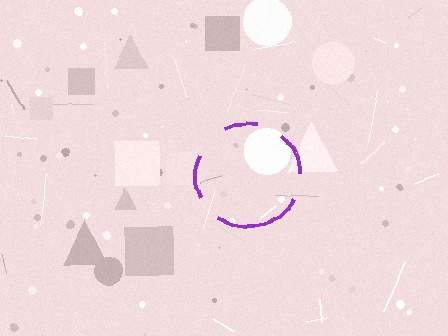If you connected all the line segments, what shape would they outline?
They would outline a circle.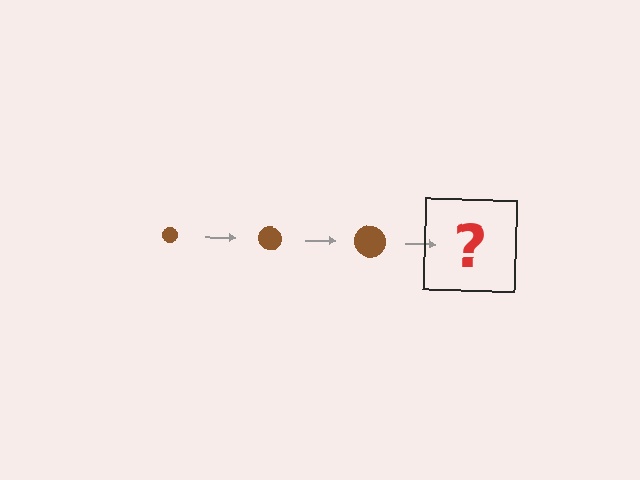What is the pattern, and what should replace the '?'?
The pattern is that the circle gets progressively larger each step. The '?' should be a brown circle, larger than the previous one.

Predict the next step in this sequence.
The next step is a brown circle, larger than the previous one.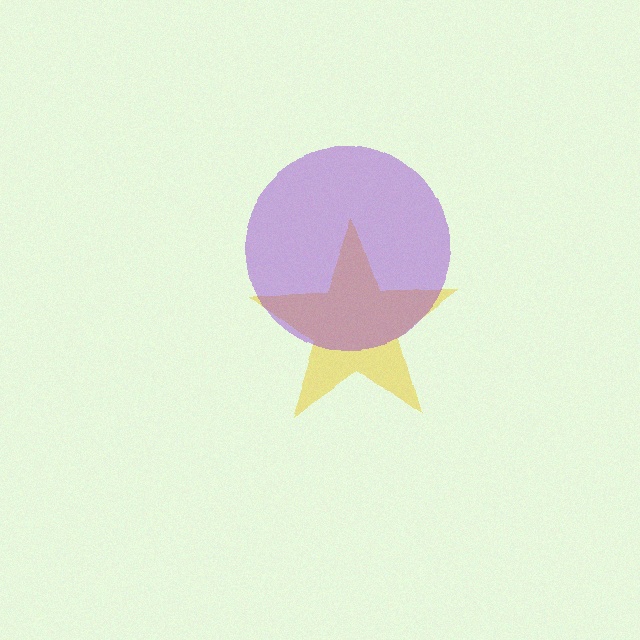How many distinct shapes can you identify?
There are 2 distinct shapes: a yellow star, a purple circle.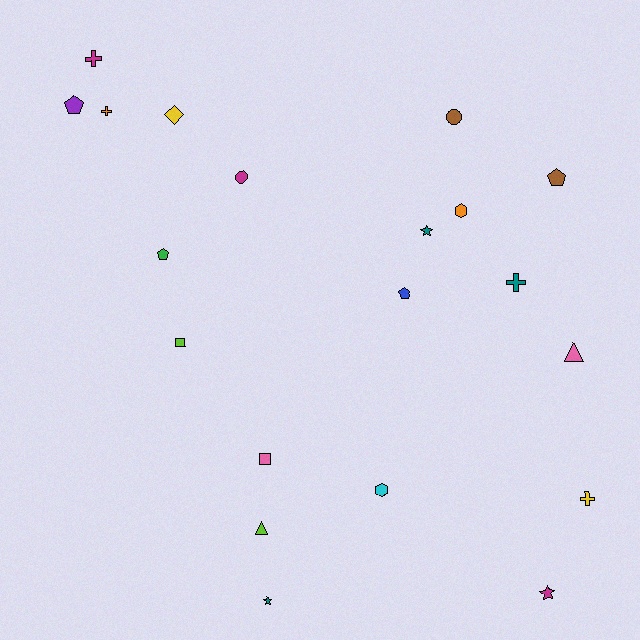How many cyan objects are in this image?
There is 1 cyan object.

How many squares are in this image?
There are 2 squares.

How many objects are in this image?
There are 20 objects.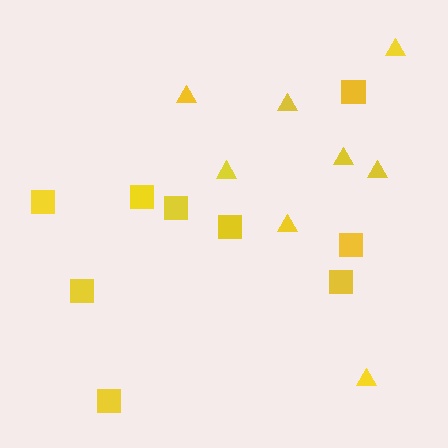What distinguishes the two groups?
There are 2 groups: one group of triangles (8) and one group of squares (9).